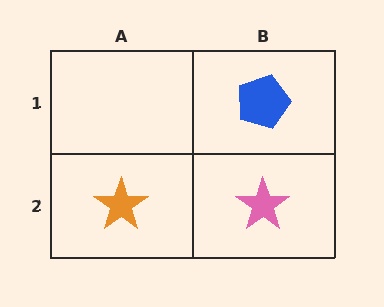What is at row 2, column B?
A pink star.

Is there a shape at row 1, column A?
No, that cell is empty.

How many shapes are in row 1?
1 shape.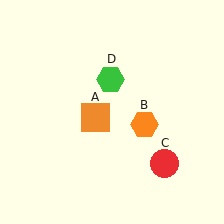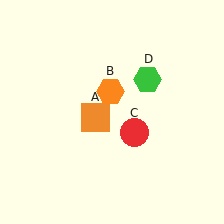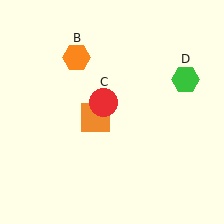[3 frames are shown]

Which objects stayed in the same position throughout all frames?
Orange square (object A) remained stationary.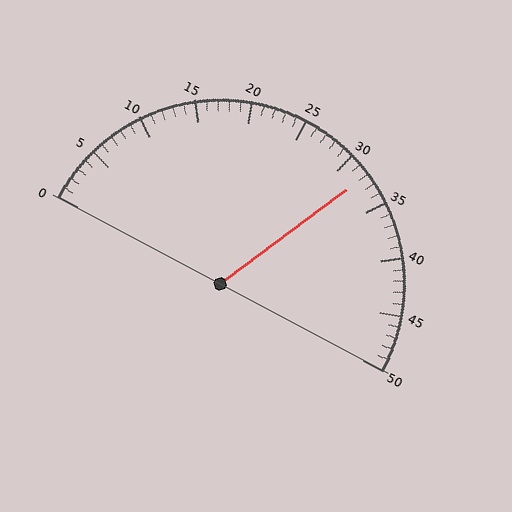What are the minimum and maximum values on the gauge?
The gauge ranges from 0 to 50.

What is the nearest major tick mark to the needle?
The nearest major tick mark is 30.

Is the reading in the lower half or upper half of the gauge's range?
The reading is in the upper half of the range (0 to 50).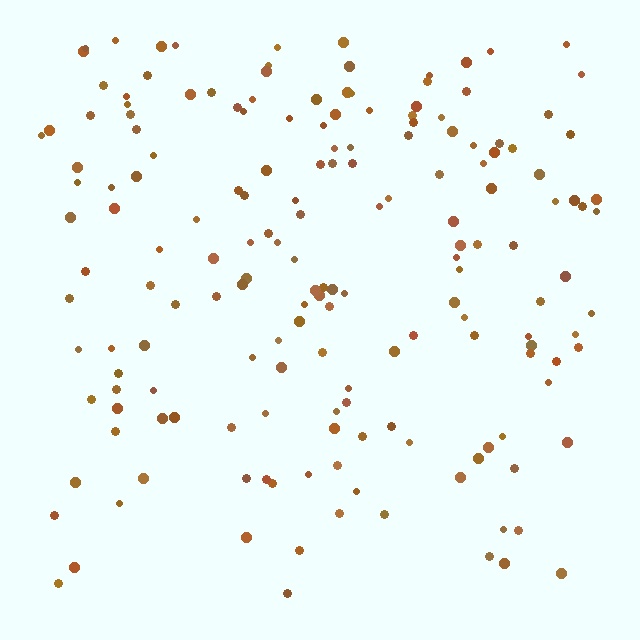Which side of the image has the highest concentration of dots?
The top.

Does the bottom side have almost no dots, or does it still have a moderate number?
Still a moderate number, just noticeably fewer than the top.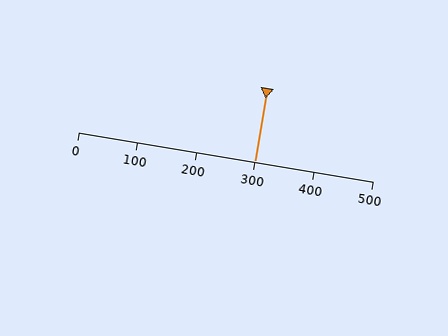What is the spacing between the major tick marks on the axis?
The major ticks are spaced 100 apart.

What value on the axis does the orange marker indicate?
The marker indicates approximately 300.